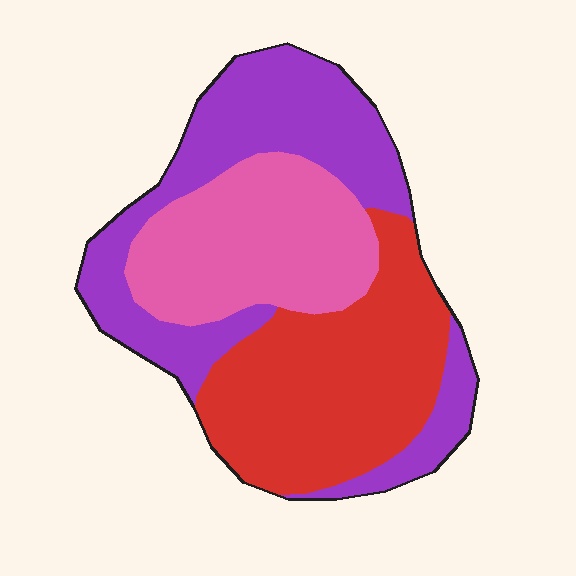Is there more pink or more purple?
Purple.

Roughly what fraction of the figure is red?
Red covers 35% of the figure.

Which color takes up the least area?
Pink, at roughly 25%.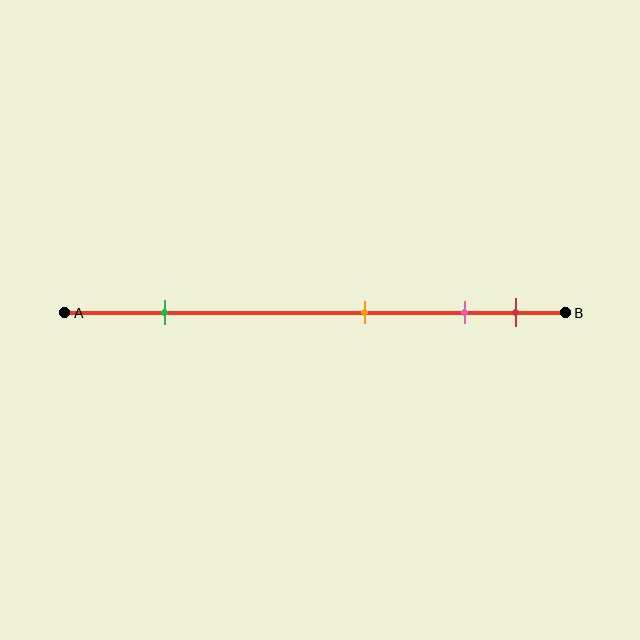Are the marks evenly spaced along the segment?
No, the marks are not evenly spaced.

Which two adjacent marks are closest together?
The pink and red marks are the closest adjacent pair.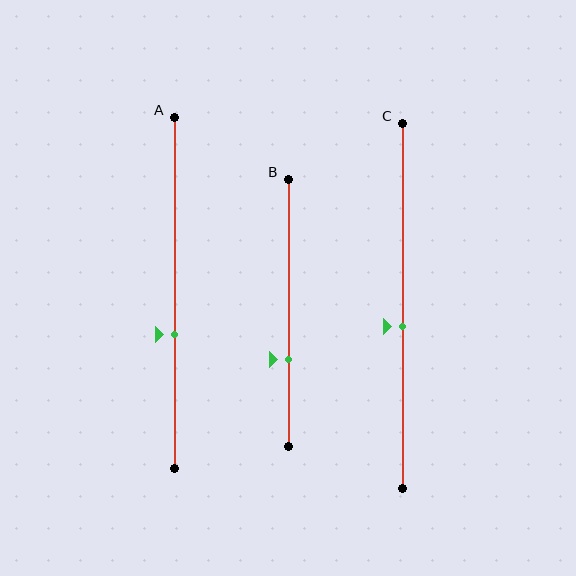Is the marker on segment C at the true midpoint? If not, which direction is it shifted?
No, the marker on segment C is shifted downward by about 6% of the segment length.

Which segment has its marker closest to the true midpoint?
Segment C has its marker closest to the true midpoint.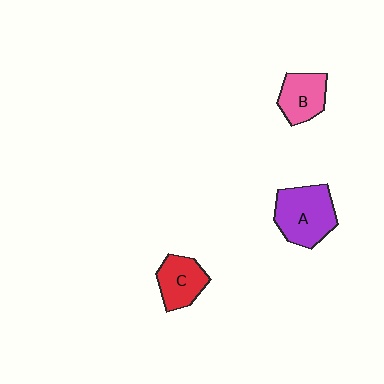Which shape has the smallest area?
Shape B (pink).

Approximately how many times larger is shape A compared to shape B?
Approximately 1.5 times.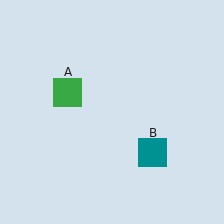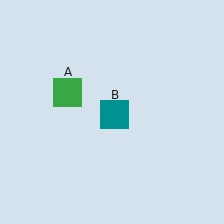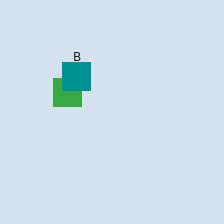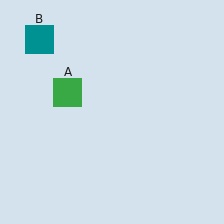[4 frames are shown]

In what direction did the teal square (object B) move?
The teal square (object B) moved up and to the left.